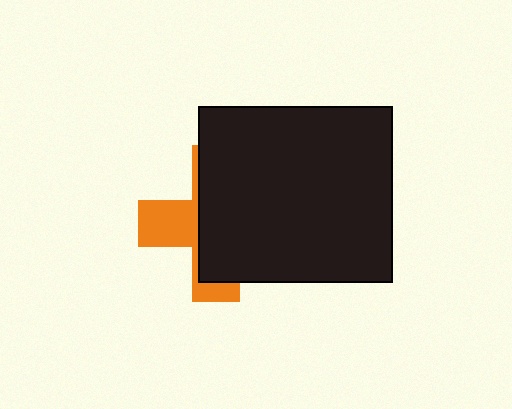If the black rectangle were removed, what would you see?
You would see the complete orange cross.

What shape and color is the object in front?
The object in front is a black rectangle.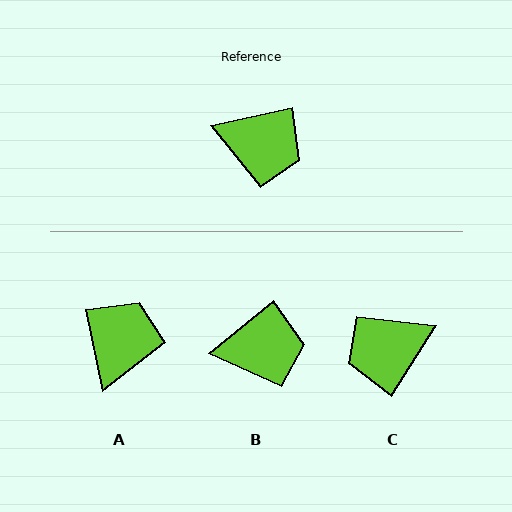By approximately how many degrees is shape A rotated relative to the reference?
Approximately 89 degrees counter-clockwise.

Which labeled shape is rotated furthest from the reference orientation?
C, about 135 degrees away.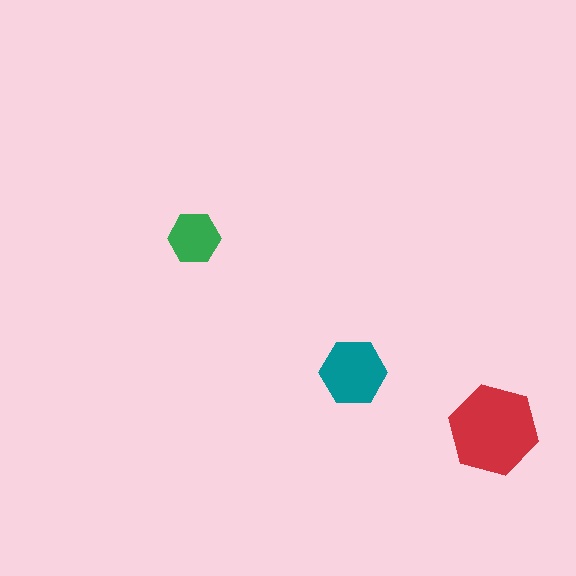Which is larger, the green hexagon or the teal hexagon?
The teal one.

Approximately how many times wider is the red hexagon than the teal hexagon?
About 1.5 times wider.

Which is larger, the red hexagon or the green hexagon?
The red one.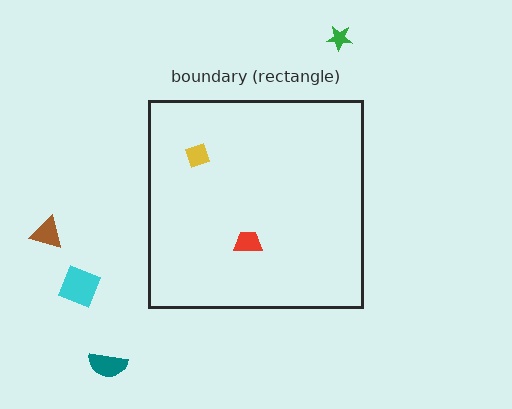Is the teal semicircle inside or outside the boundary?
Outside.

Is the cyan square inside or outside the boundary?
Outside.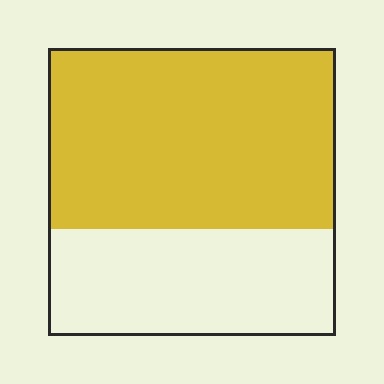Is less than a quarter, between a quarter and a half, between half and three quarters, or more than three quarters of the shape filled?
Between half and three quarters.